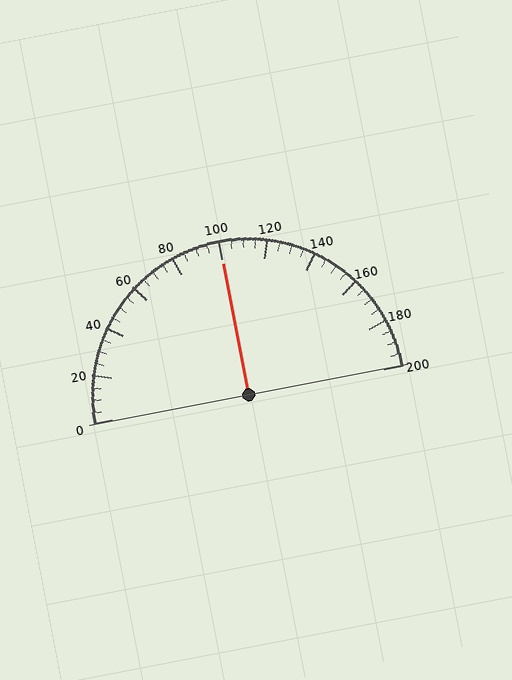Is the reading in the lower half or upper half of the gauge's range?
The reading is in the upper half of the range (0 to 200).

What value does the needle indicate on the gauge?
The needle indicates approximately 100.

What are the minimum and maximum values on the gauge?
The gauge ranges from 0 to 200.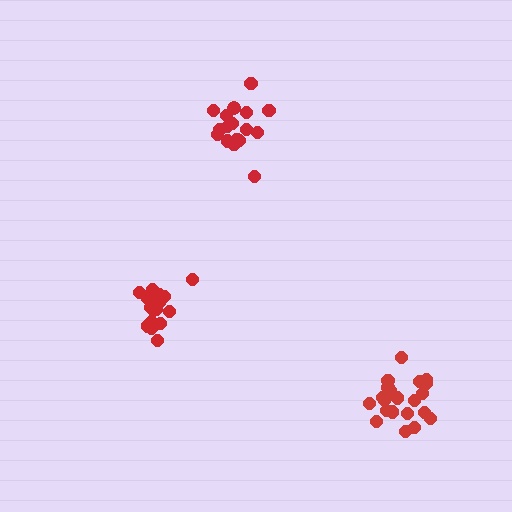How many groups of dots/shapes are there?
There are 3 groups.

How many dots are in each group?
Group 1: 18 dots, Group 2: 18 dots, Group 3: 21 dots (57 total).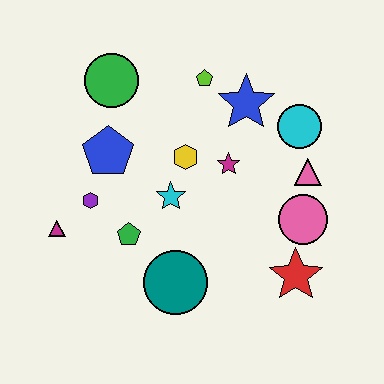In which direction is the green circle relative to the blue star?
The green circle is to the left of the blue star.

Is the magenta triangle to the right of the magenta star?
No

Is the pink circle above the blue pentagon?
No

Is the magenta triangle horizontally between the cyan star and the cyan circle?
No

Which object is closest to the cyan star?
The yellow hexagon is closest to the cyan star.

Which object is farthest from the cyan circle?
The magenta triangle is farthest from the cyan circle.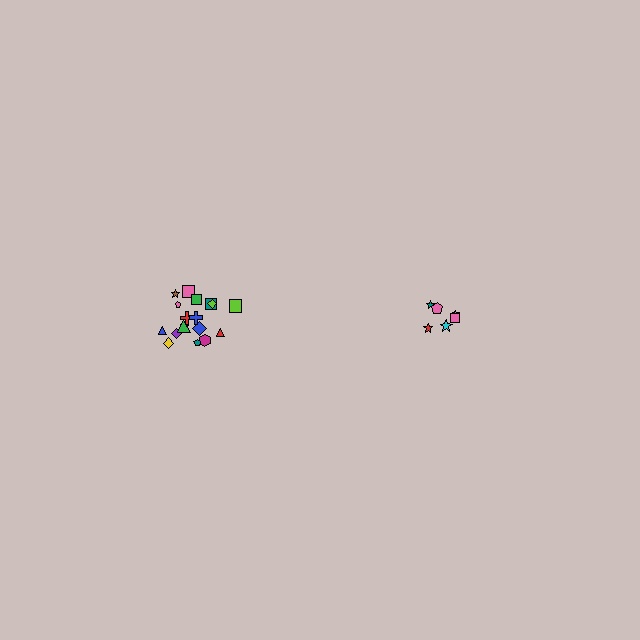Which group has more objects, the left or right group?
The left group.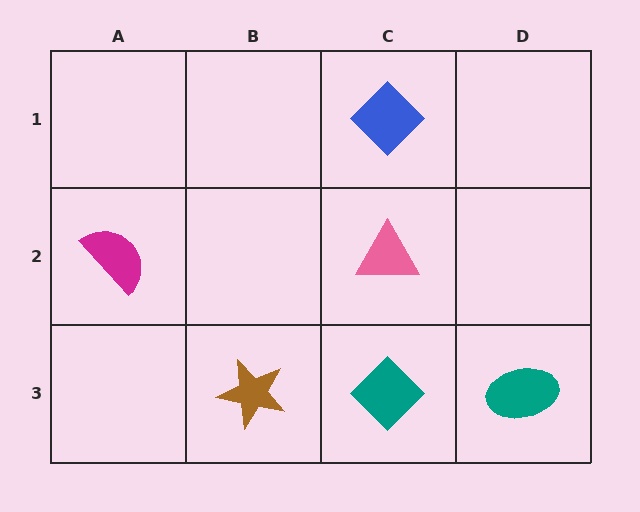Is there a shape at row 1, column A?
No, that cell is empty.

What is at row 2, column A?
A magenta semicircle.